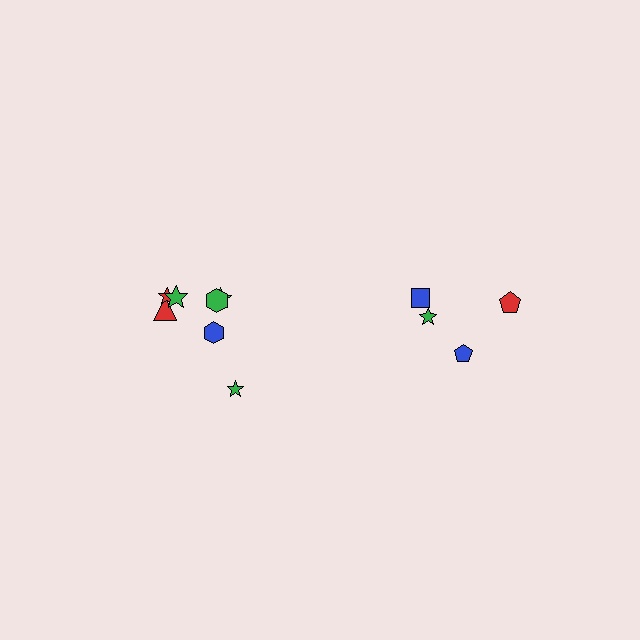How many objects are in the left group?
There are 7 objects.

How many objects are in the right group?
There are 4 objects.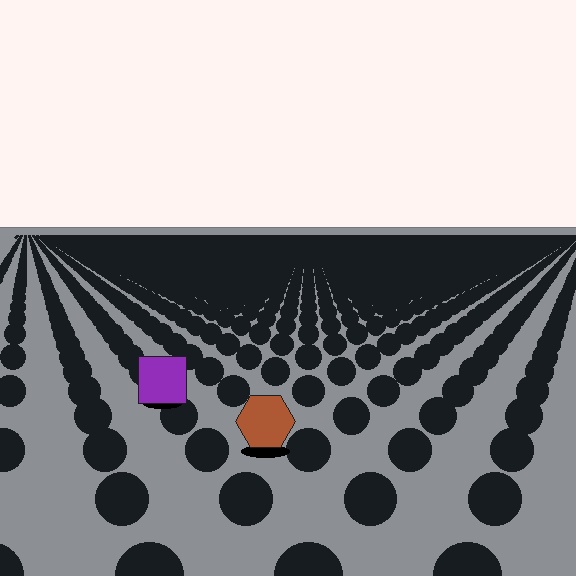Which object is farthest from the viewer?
The purple square is farthest from the viewer. It appears smaller and the ground texture around it is denser.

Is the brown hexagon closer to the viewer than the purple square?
Yes. The brown hexagon is closer — you can tell from the texture gradient: the ground texture is coarser near it.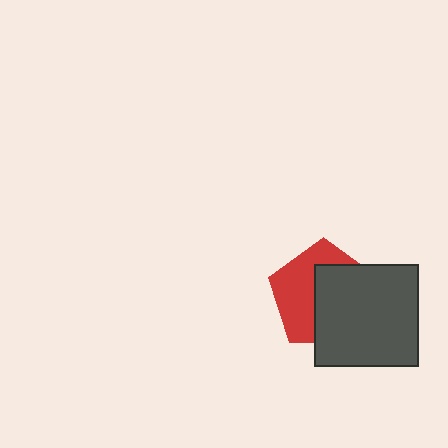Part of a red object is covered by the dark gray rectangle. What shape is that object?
It is a pentagon.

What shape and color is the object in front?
The object in front is a dark gray rectangle.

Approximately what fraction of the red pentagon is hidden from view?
Roughly 54% of the red pentagon is hidden behind the dark gray rectangle.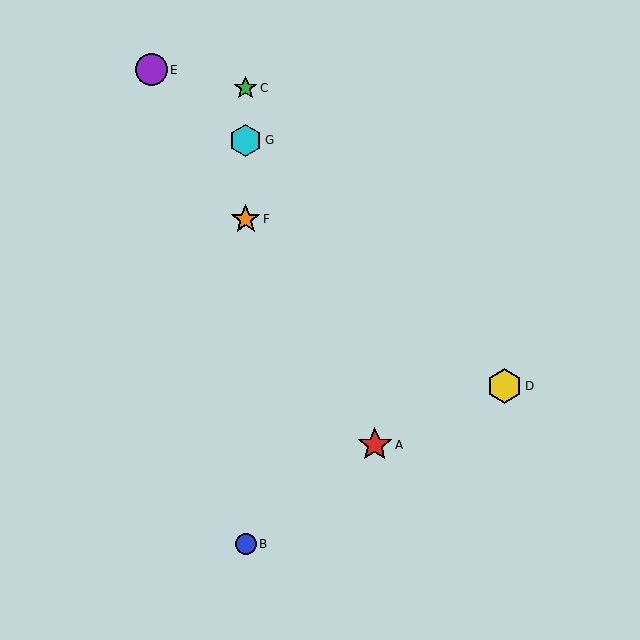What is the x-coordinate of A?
Object A is at x≈375.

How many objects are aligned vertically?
4 objects (B, C, F, G) are aligned vertically.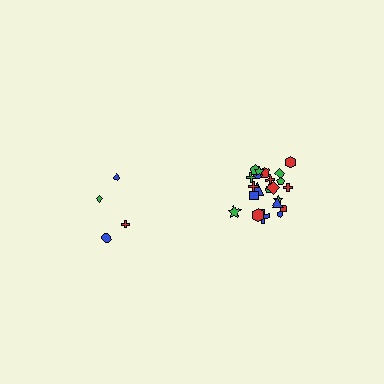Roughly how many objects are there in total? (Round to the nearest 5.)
Roughly 25 objects in total.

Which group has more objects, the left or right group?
The right group.